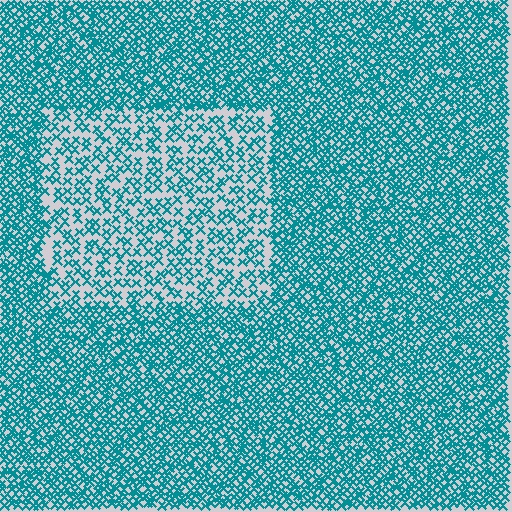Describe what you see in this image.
The image contains small teal elements arranged at two different densities. A rectangle-shaped region is visible where the elements are less densely packed than the surrounding area.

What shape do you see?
I see a rectangle.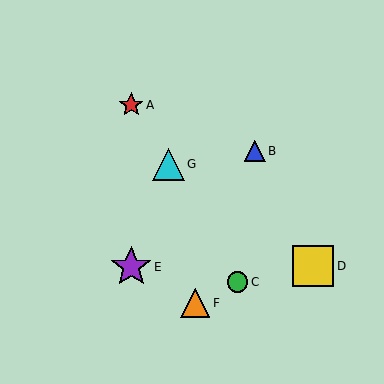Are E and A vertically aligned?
Yes, both are at x≈131.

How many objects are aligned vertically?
2 objects (A, E) are aligned vertically.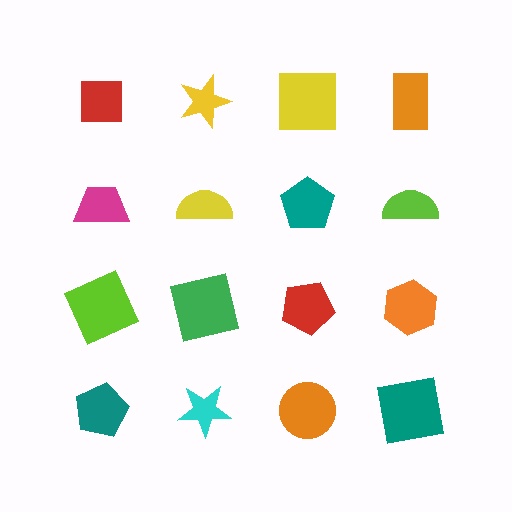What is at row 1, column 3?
A yellow square.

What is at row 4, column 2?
A cyan star.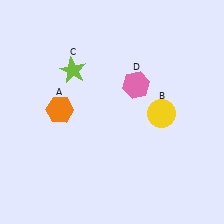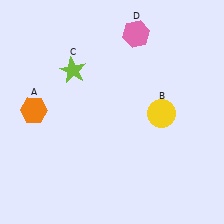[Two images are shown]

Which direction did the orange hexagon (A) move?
The orange hexagon (A) moved left.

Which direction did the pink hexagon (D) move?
The pink hexagon (D) moved up.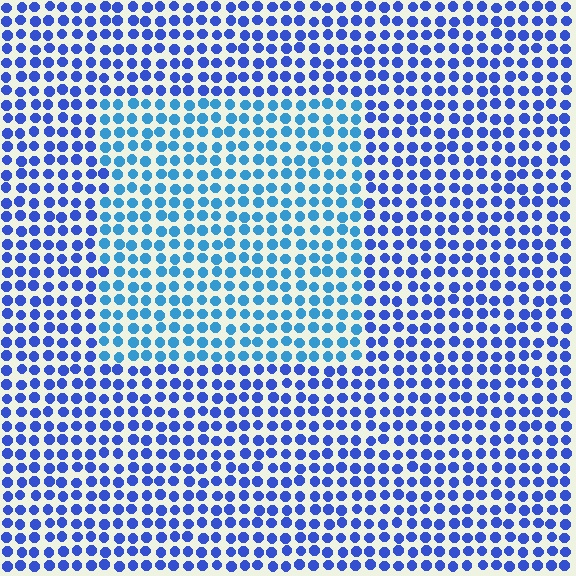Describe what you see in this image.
The image is filled with small blue elements in a uniform arrangement. A rectangle-shaped region is visible where the elements are tinted to a slightly different hue, forming a subtle color boundary.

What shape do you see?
I see a rectangle.